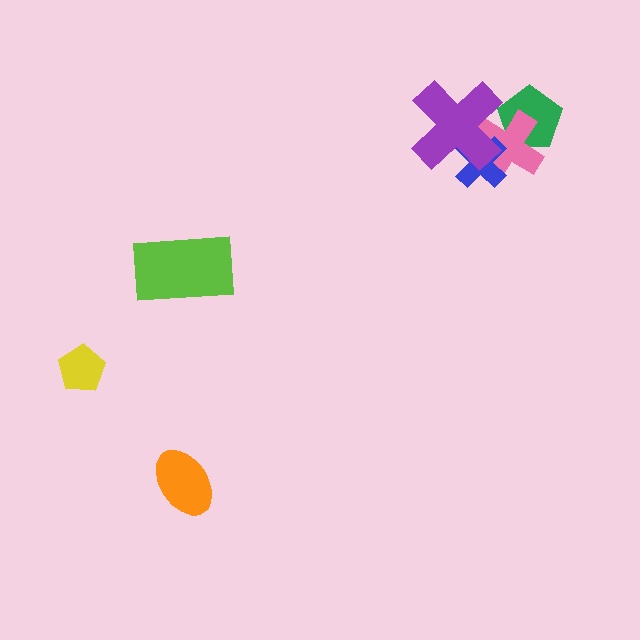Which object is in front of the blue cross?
The purple cross is in front of the blue cross.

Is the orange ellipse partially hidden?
No, no other shape covers it.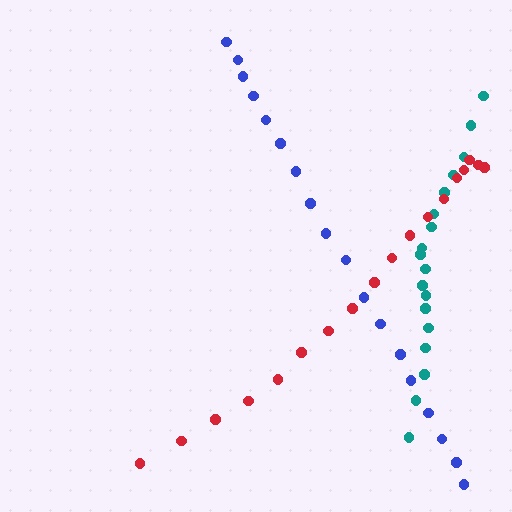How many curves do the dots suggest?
There are 3 distinct paths.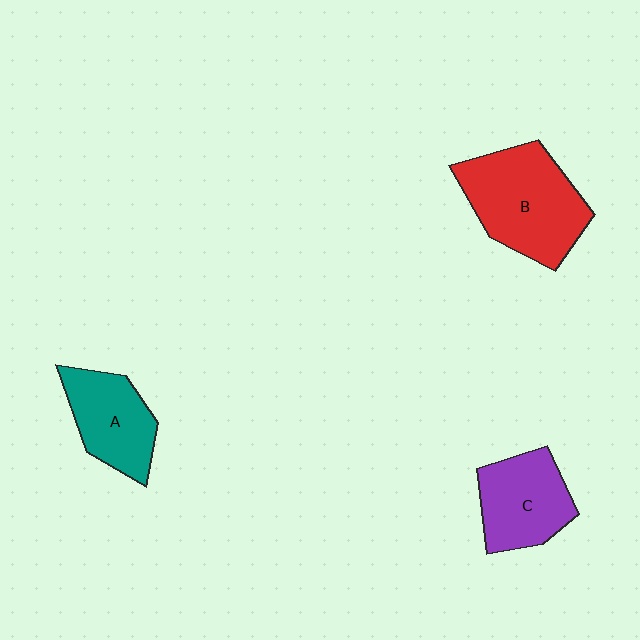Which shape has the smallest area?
Shape A (teal).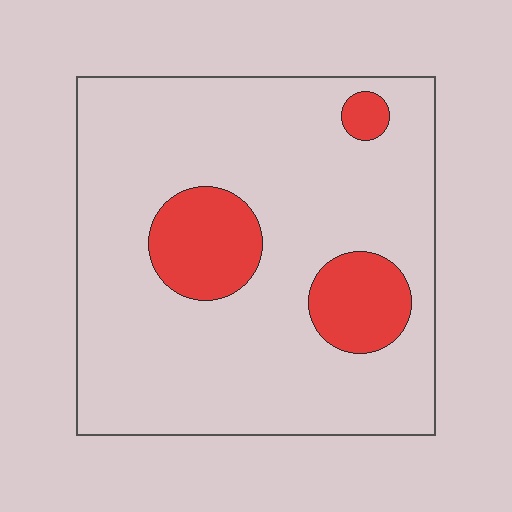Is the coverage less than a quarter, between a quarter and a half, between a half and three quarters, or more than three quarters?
Less than a quarter.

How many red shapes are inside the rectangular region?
3.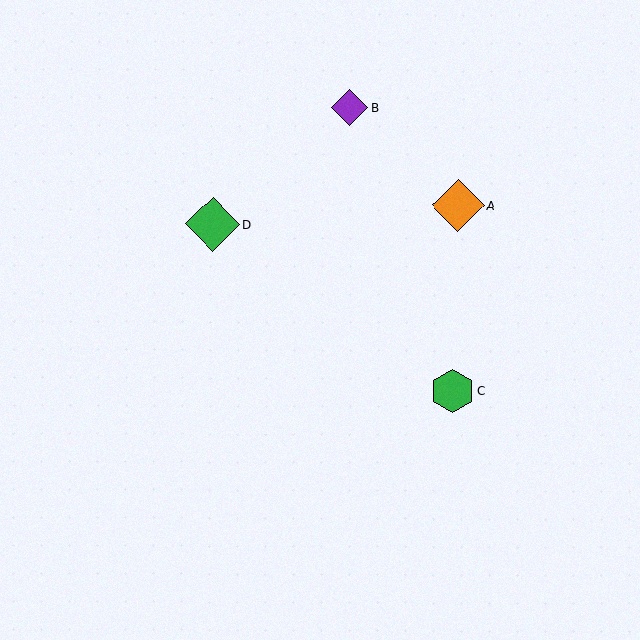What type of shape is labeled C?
Shape C is a green hexagon.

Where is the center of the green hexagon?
The center of the green hexagon is at (452, 391).